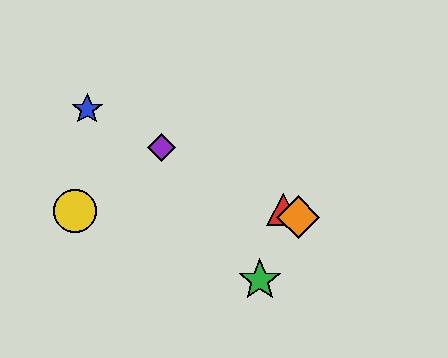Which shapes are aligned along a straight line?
The red triangle, the blue star, the purple diamond, the orange diamond are aligned along a straight line.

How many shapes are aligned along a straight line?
4 shapes (the red triangle, the blue star, the purple diamond, the orange diamond) are aligned along a straight line.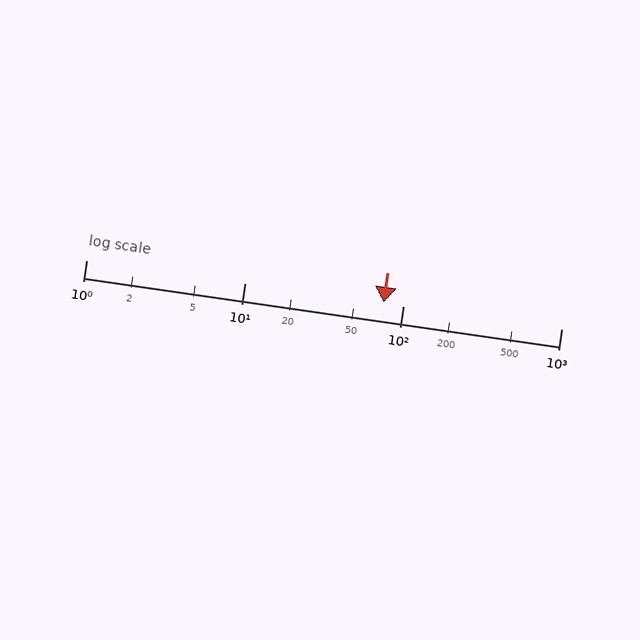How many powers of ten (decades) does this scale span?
The scale spans 3 decades, from 1 to 1000.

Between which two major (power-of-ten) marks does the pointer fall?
The pointer is between 10 and 100.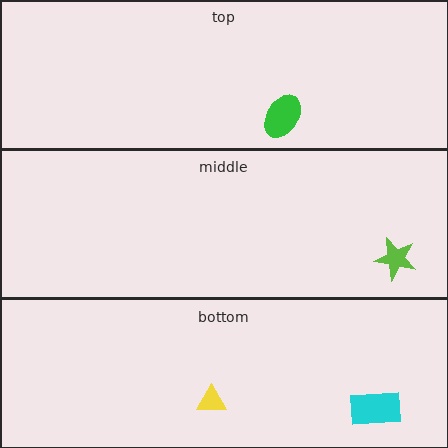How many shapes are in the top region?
1.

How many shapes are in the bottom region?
2.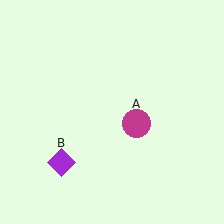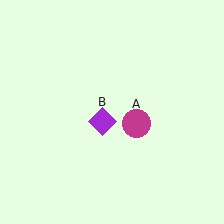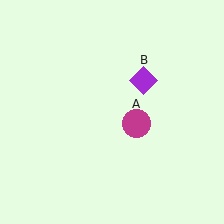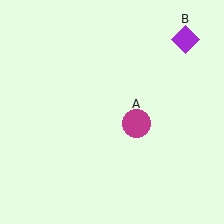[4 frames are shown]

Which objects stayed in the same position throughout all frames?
Magenta circle (object A) remained stationary.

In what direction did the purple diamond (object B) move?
The purple diamond (object B) moved up and to the right.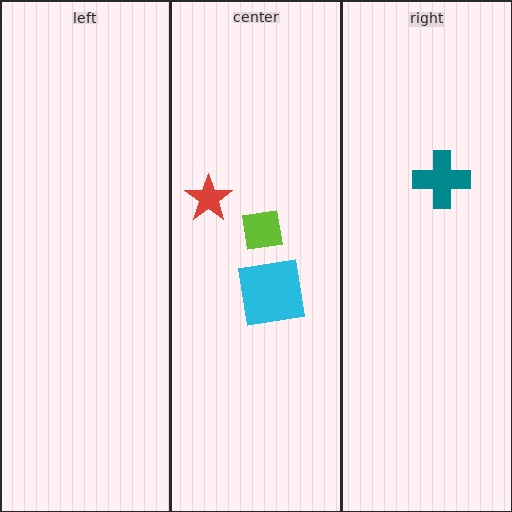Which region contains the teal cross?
The right region.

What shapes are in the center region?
The red star, the lime square, the cyan square.